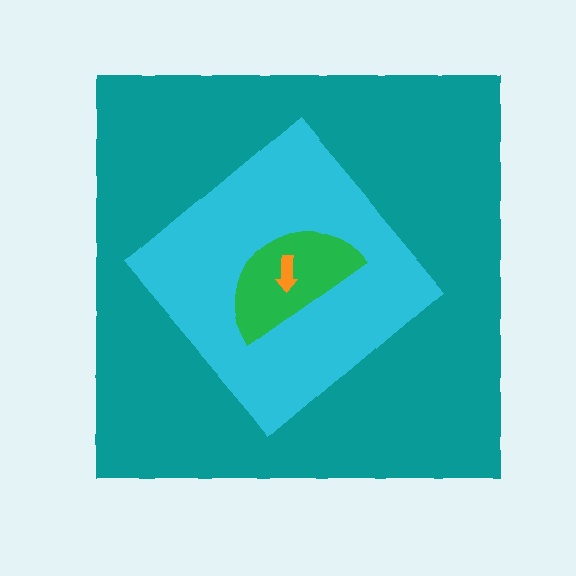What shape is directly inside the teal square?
The cyan diamond.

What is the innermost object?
The orange arrow.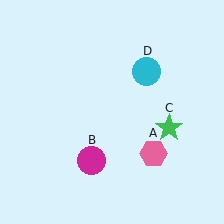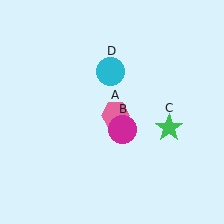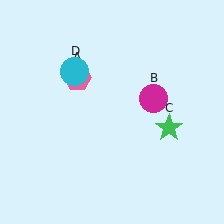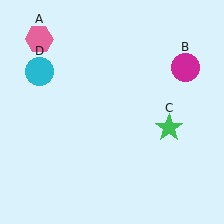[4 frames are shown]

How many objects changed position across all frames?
3 objects changed position: pink hexagon (object A), magenta circle (object B), cyan circle (object D).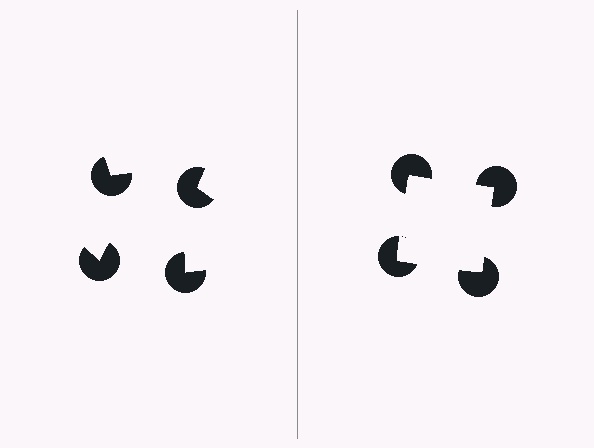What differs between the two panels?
The pac-man discs are positioned identically on both sides; only the wedge orientations differ. On the right they align to a square; on the left they are misaligned.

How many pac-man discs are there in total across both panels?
8 — 4 on each side.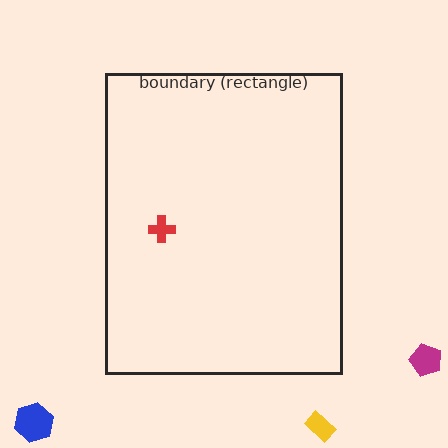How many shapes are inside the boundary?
1 inside, 3 outside.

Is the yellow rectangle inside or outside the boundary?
Outside.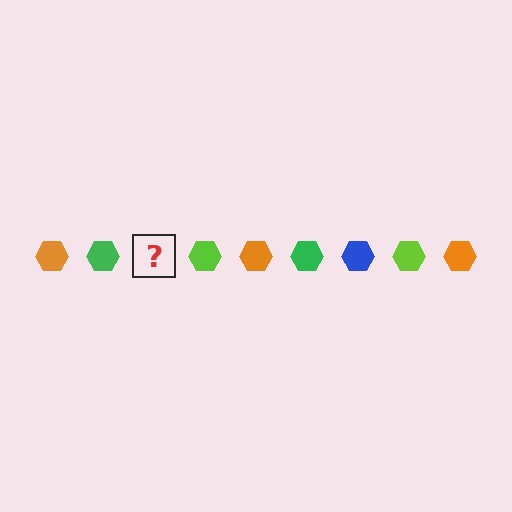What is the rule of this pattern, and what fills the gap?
The rule is that the pattern cycles through orange, green, blue, lime hexagons. The gap should be filled with a blue hexagon.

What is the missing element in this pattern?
The missing element is a blue hexagon.